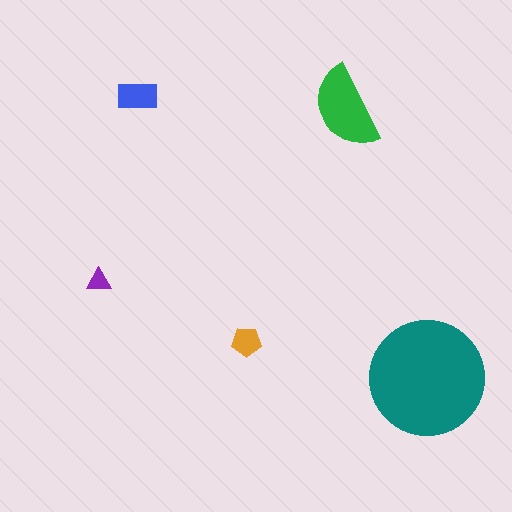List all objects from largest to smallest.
The teal circle, the green semicircle, the blue rectangle, the orange pentagon, the purple triangle.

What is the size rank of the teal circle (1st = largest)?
1st.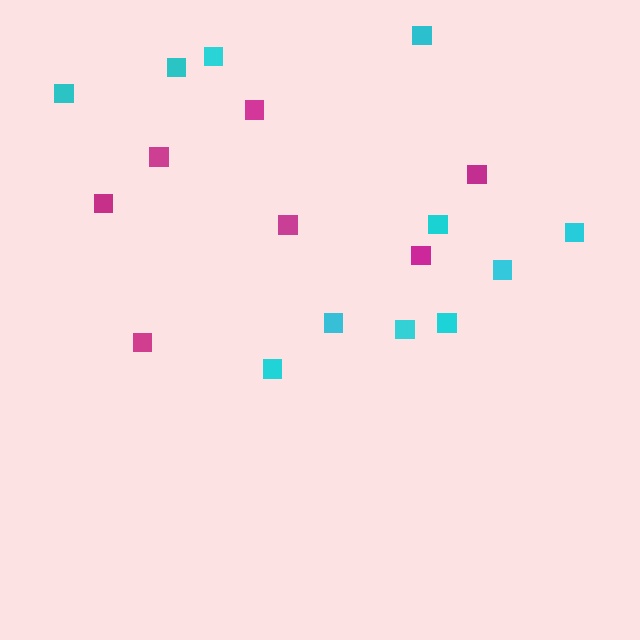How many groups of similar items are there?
There are 2 groups: one group of cyan squares (11) and one group of magenta squares (7).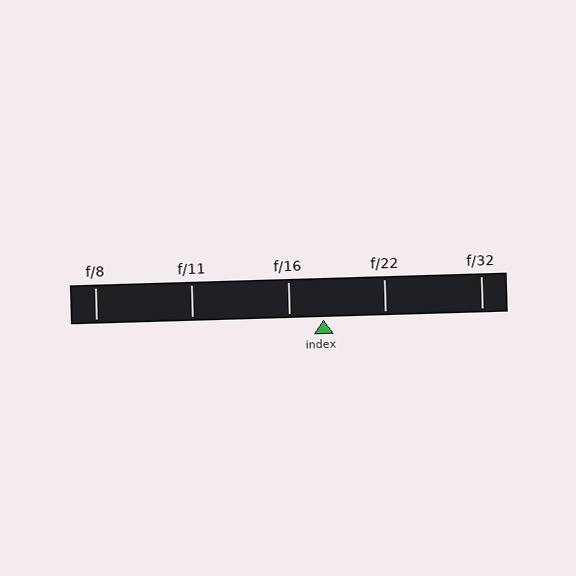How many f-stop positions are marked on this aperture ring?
There are 5 f-stop positions marked.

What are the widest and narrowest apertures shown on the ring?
The widest aperture shown is f/8 and the narrowest is f/32.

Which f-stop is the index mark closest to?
The index mark is closest to f/16.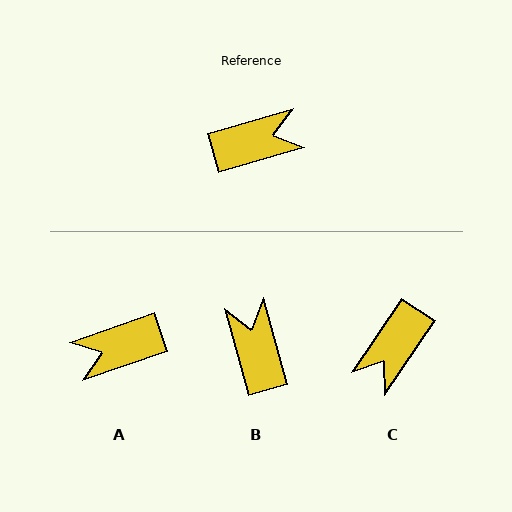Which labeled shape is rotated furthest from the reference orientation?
A, about 177 degrees away.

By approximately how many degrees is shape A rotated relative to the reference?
Approximately 177 degrees clockwise.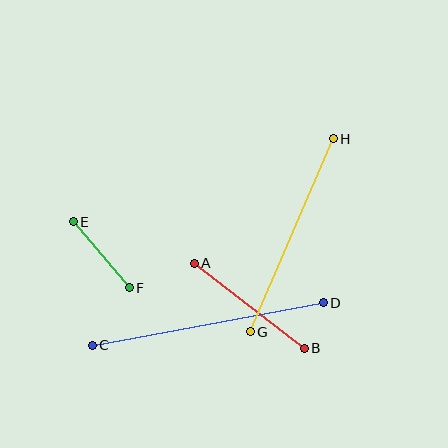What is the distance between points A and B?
The distance is approximately 139 pixels.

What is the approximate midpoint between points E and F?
The midpoint is at approximately (101, 255) pixels.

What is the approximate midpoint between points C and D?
The midpoint is at approximately (208, 324) pixels.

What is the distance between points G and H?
The distance is approximately 210 pixels.